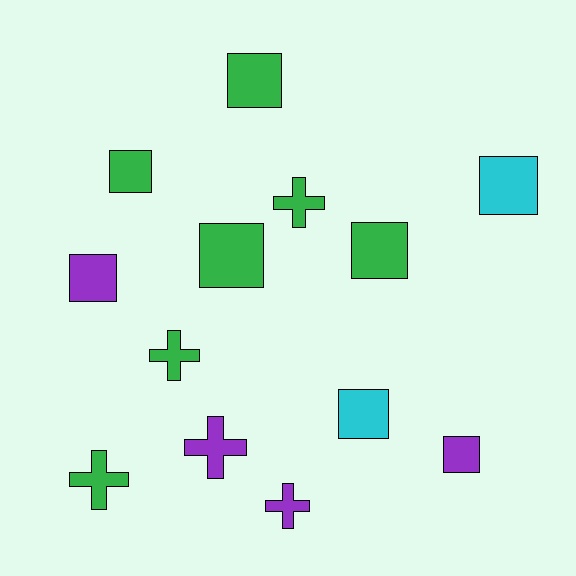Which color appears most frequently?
Green, with 7 objects.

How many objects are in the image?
There are 13 objects.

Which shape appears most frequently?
Square, with 8 objects.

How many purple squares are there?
There are 2 purple squares.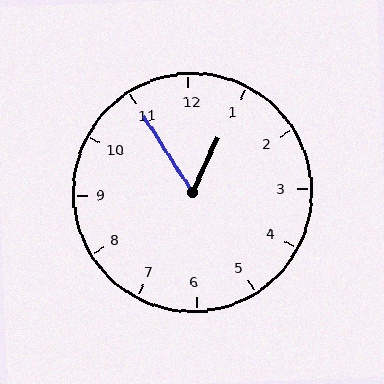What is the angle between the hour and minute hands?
Approximately 58 degrees.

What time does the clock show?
12:55.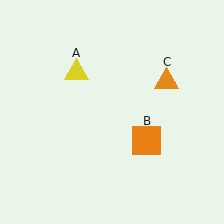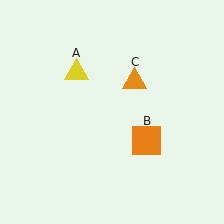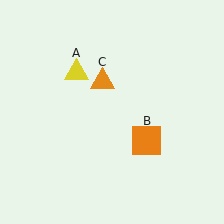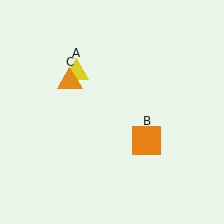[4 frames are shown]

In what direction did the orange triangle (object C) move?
The orange triangle (object C) moved left.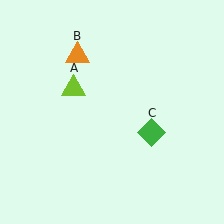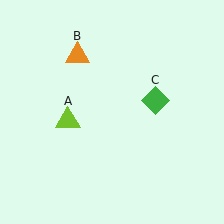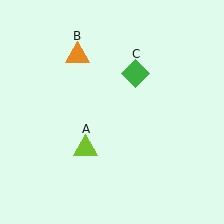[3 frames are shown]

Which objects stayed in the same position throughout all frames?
Orange triangle (object B) remained stationary.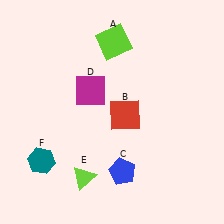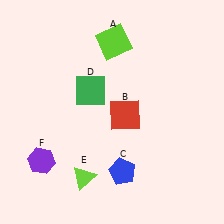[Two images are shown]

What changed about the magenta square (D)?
In Image 1, D is magenta. In Image 2, it changed to green.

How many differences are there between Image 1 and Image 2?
There are 2 differences between the two images.